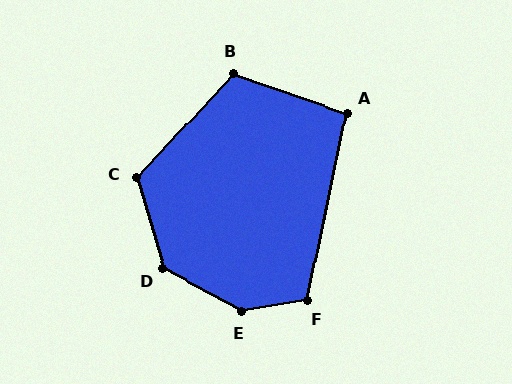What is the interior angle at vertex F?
Approximately 111 degrees (obtuse).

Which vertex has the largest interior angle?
E, at approximately 142 degrees.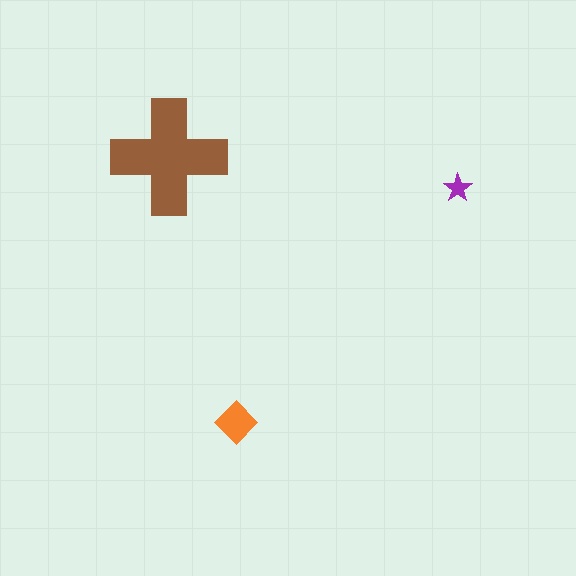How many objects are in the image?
There are 3 objects in the image.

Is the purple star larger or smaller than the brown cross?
Smaller.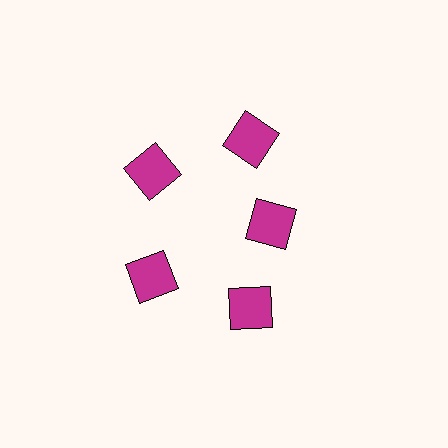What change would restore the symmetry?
The symmetry would be restored by moving it outward, back onto the ring so that all 5 squares sit at equal angles and equal distance from the center.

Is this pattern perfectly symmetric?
No. The 5 magenta squares are arranged in a ring, but one element near the 3 o'clock position is pulled inward toward the center, breaking the 5-fold rotational symmetry.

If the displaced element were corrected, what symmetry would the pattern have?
It would have 5-fold rotational symmetry — the pattern would map onto itself every 72 degrees.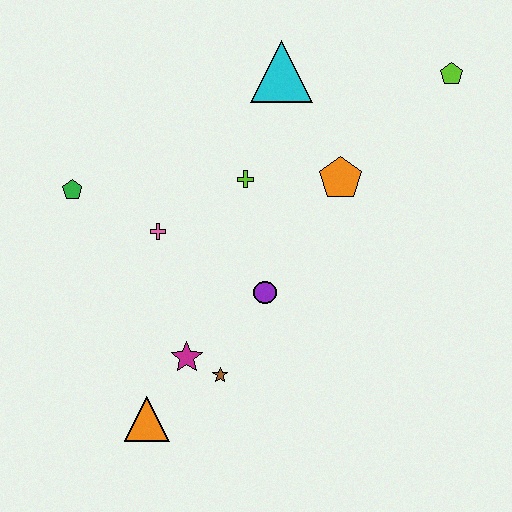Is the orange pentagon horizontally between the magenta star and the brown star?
No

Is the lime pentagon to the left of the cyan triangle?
No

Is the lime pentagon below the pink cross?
No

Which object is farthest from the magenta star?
The lime pentagon is farthest from the magenta star.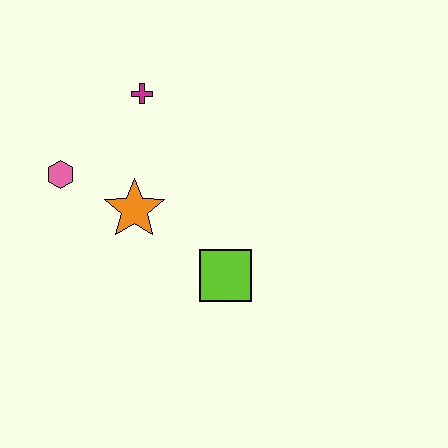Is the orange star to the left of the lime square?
Yes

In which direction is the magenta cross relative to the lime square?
The magenta cross is above the lime square.